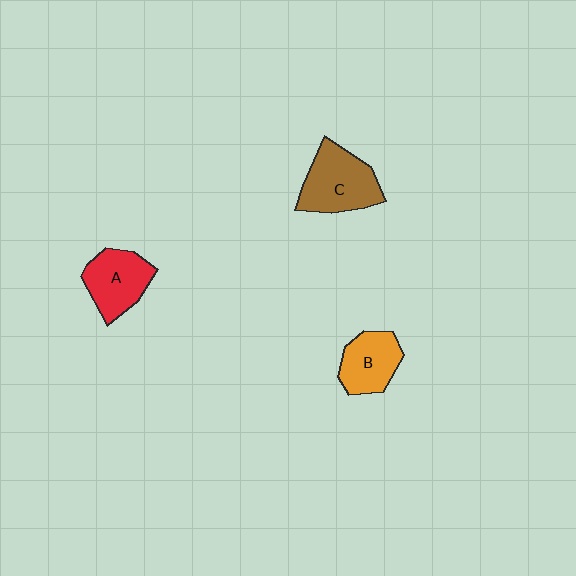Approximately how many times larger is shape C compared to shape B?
Approximately 1.3 times.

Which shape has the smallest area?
Shape B (orange).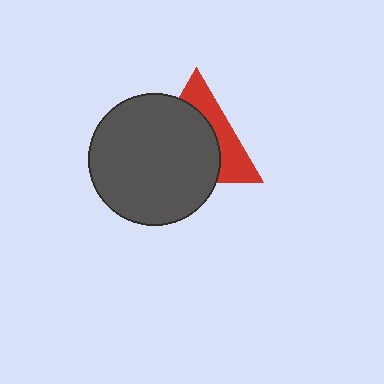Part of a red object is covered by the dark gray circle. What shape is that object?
It is a triangle.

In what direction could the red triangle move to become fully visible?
The red triangle could move toward the upper-right. That would shift it out from behind the dark gray circle entirely.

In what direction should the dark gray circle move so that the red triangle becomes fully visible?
The dark gray circle should move toward the lower-left. That is the shortest direction to clear the overlap and leave the red triangle fully visible.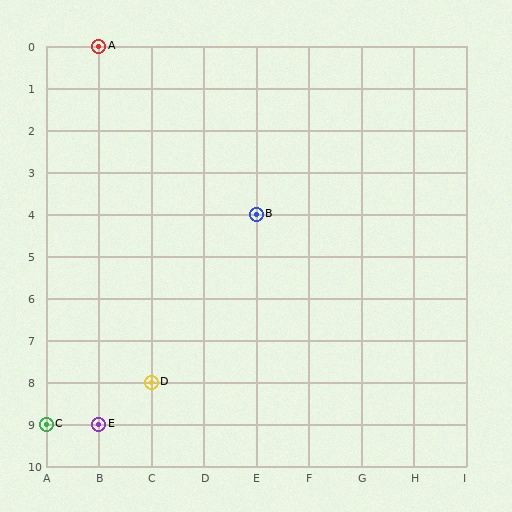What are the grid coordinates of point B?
Point B is at grid coordinates (E, 4).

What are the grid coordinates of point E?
Point E is at grid coordinates (B, 9).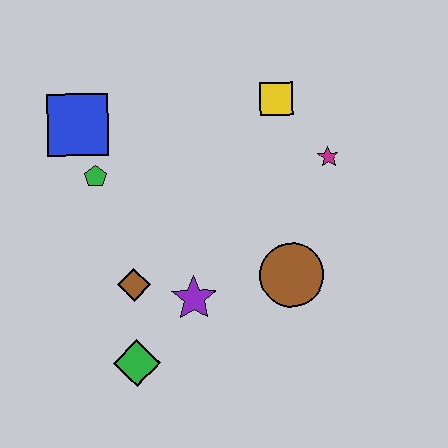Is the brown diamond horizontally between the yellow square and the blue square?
Yes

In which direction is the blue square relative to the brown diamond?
The blue square is above the brown diamond.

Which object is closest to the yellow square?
The magenta star is closest to the yellow square.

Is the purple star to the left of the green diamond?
No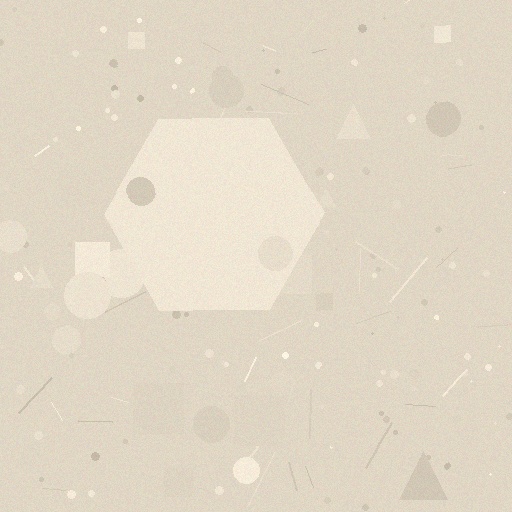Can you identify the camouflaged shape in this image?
The camouflaged shape is a hexagon.